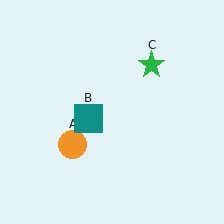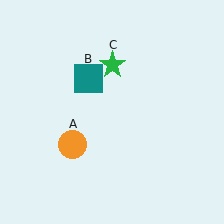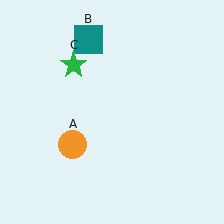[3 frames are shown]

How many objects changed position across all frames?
2 objects changed position: teal square (object B), green star (object C).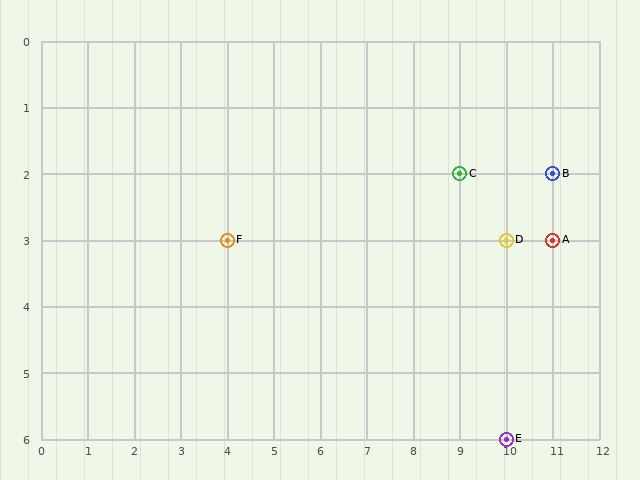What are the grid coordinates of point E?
Point E is at grid coordinates (10, 6).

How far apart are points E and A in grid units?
Points E and A are 1 column and 3 rows apart (about 3.2 grid units diagonally).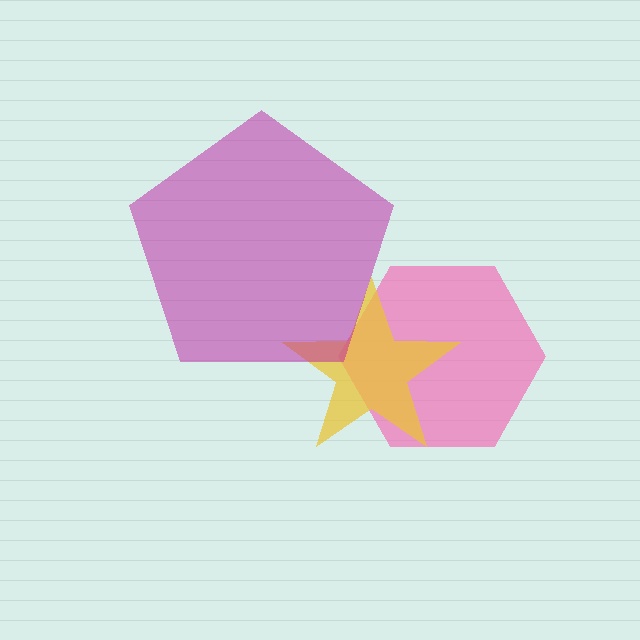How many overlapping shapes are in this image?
There are 3 overlapping shapes in the image.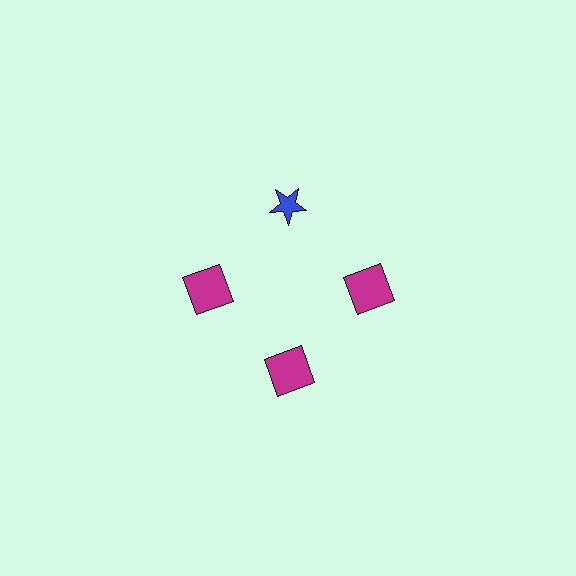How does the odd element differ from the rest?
It differs in both color (blue instead of magenta) and shape (star instead of square).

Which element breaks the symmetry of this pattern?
The blue star at roughly the 12 o'clock position breaks the symmetry. All other shapes are magenta squares.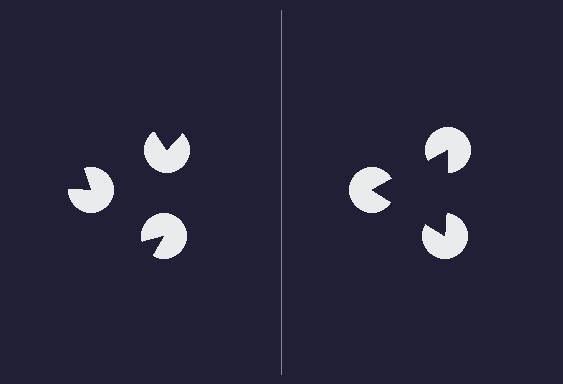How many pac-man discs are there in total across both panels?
6 — 3 on each side.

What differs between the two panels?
The pac-man discs are positioned identically on both sides; only the wedge orientations differ. On the right they align to a triangle; on the left they are misaligned.